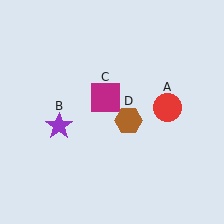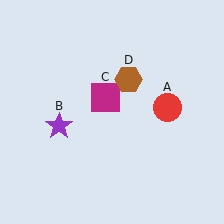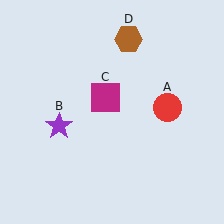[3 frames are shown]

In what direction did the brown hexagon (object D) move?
The brown hexagon (object D) moved up.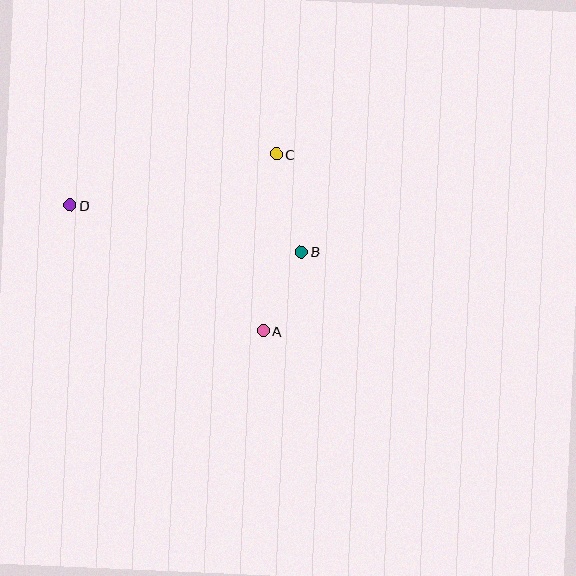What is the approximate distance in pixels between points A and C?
The distance between A and C is approximately 177 pixels.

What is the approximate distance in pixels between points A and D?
The distance between A and D is approximately 230 pixels.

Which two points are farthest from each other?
Points B and D are farthest from each other.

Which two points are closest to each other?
Points A and B are closest to each other.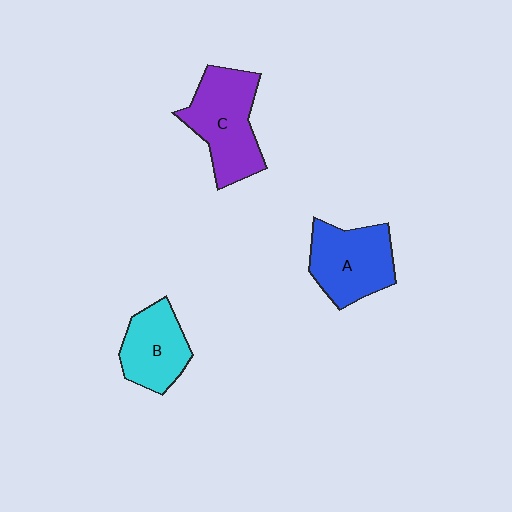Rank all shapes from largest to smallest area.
From largest to smallest: C (purple), A (blue), B (cyan).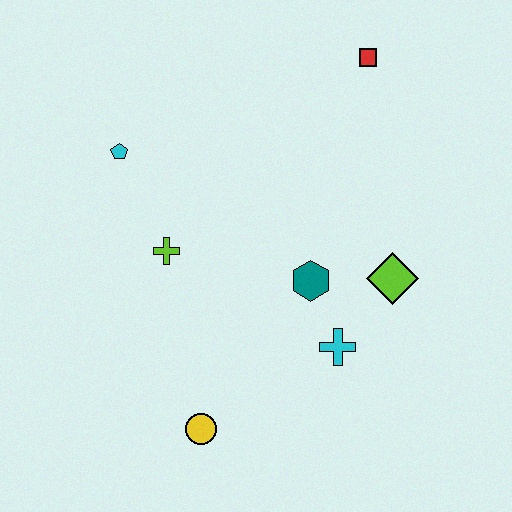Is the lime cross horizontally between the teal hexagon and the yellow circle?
No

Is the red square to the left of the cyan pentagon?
No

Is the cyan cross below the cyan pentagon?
Yes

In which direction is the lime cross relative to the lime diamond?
The lime cross is to the left of the lime diamond.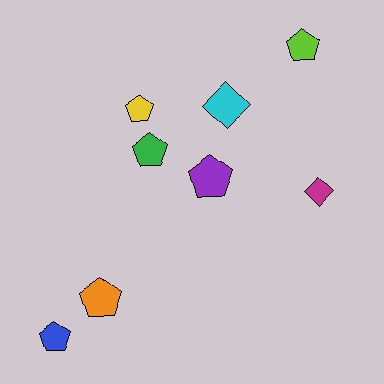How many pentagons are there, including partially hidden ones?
There are 6 pentagons.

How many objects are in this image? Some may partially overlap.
There are 8 objects.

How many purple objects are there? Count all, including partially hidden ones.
There is 1 purple object.